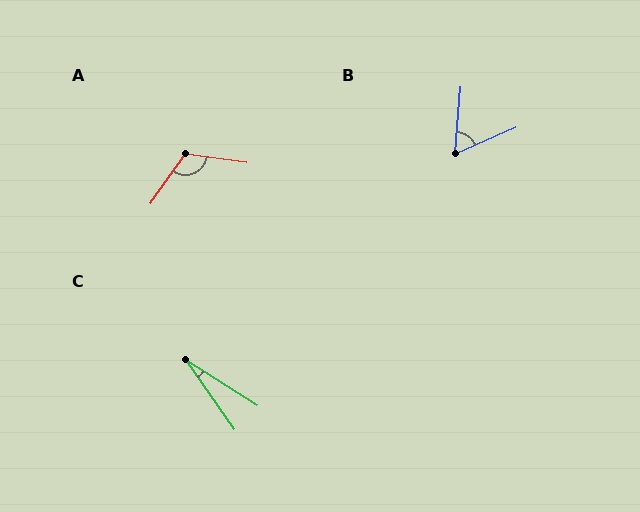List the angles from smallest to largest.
C (23°), B (61°), A (116°).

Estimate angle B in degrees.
Approximately 61 degrees.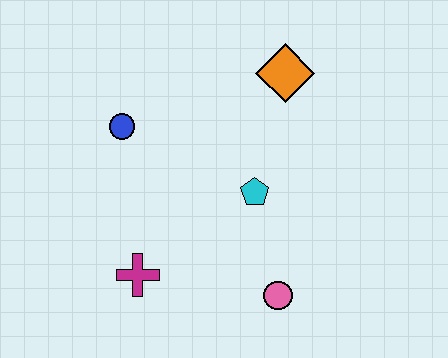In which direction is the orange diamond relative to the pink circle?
The orange diamond is above the pink circle.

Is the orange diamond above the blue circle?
Yes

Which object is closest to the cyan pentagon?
The pink circle is closest to the cyan pentagon.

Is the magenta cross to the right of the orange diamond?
No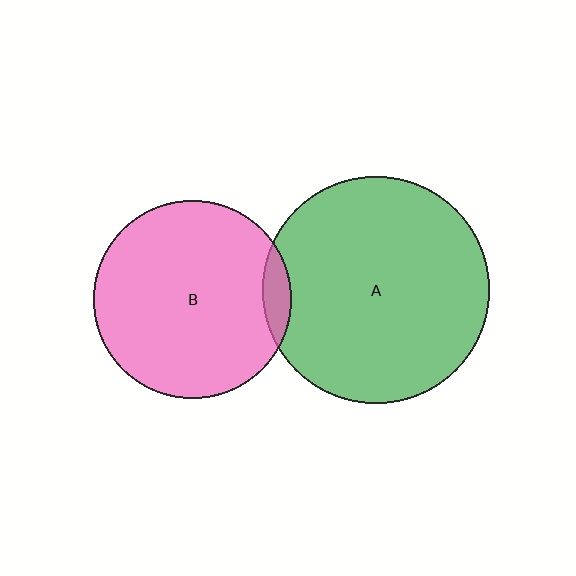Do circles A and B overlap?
Yes.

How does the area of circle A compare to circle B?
Approximately 1.3 times.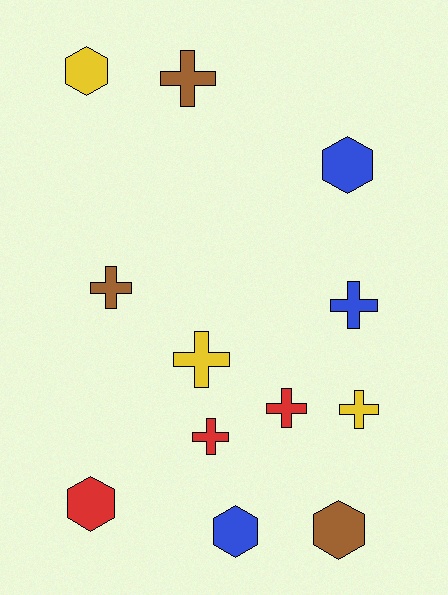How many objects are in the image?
There are 12 objects.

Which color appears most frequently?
Red, with 3 objects.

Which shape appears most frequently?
Cross, with 7 objects.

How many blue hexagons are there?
There are 2 blue hexagons.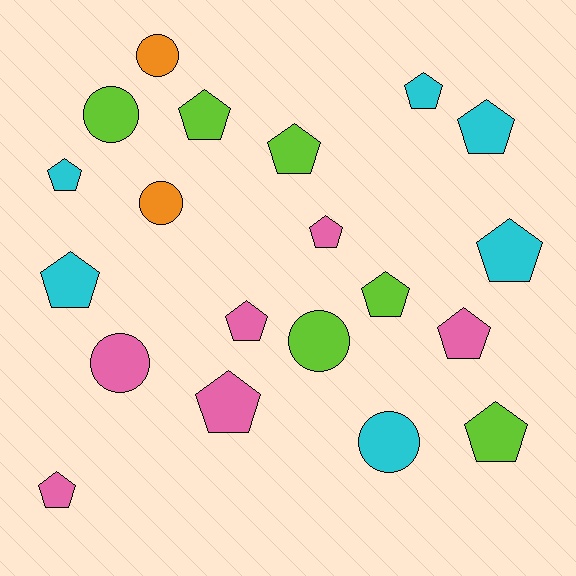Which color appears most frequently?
Cyan, with 6 objects.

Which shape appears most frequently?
Pentagon, with 14 objects.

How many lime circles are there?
There are 2 lime circles.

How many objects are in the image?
There are 20 objects.